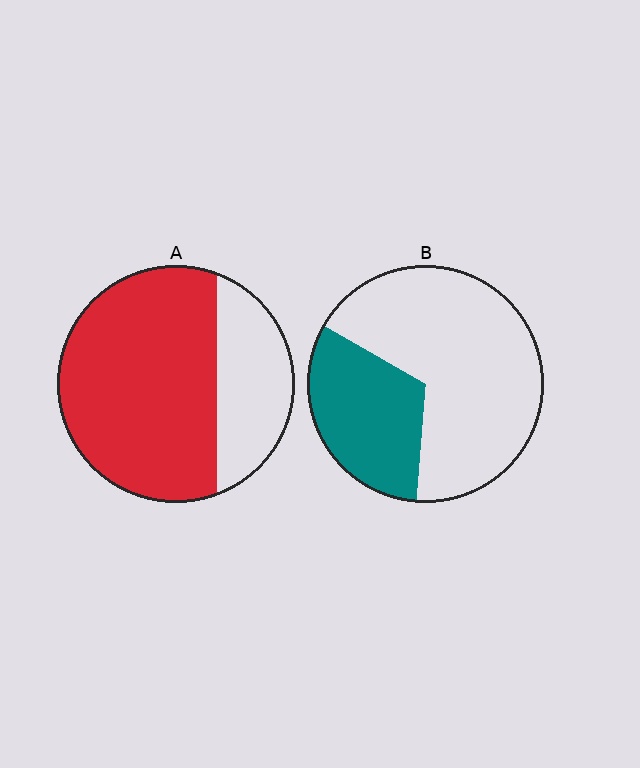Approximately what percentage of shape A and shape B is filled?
A is approximately 70% and B is approximately 30%.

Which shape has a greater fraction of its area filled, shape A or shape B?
Shape A.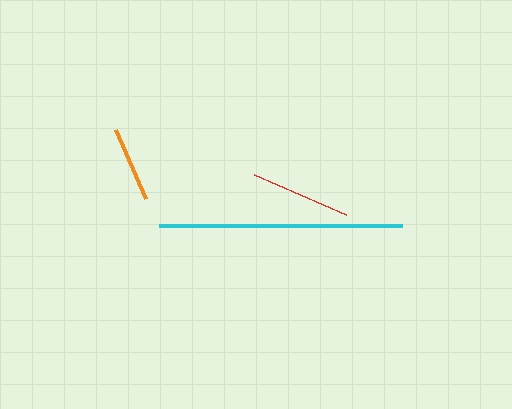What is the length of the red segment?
The red segment is approximately 101 pixels long.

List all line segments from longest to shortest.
From longest to shortest: cyan, red, orange.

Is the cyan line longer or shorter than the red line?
The cyan line is longer than the red line.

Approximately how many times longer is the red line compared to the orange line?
The red line is approximately 1.3 times the length of the orange line.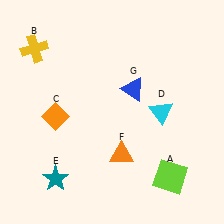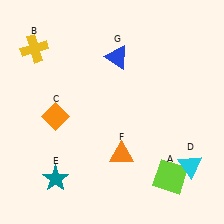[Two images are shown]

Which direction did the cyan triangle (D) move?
The cyan triangle (D) moved down.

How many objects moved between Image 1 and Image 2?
2 objects moved between the two images.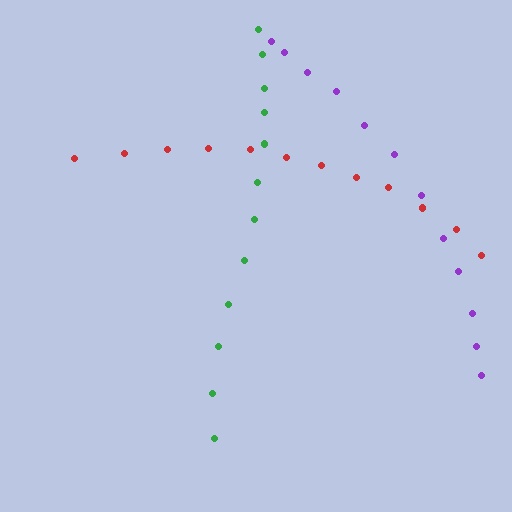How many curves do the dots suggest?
There are 3 distinct paths.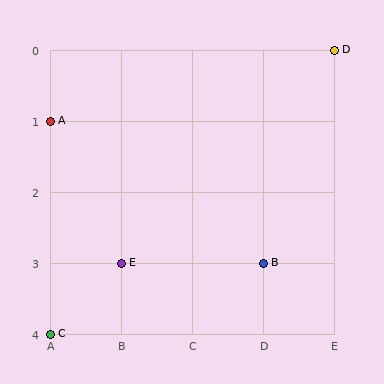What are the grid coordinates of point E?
Point E is at grid coordinates (B, 3).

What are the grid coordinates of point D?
Point D is at grid coordinates (E, 0).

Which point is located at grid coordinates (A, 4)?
Point C is at (A, 4).